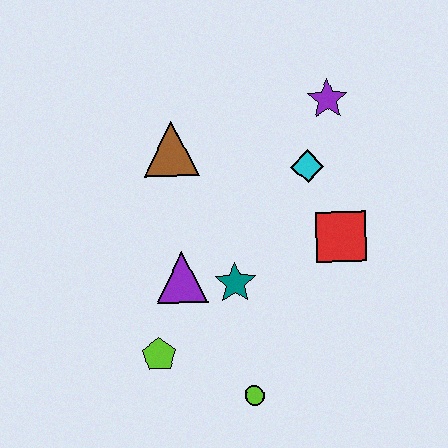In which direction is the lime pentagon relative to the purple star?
The lime pentagon is below the purple star.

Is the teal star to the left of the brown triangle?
No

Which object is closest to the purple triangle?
The teal star is closest to the purple triangle.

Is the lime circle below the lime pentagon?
Yes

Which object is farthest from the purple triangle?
The purple star is farthest from the purple triangle.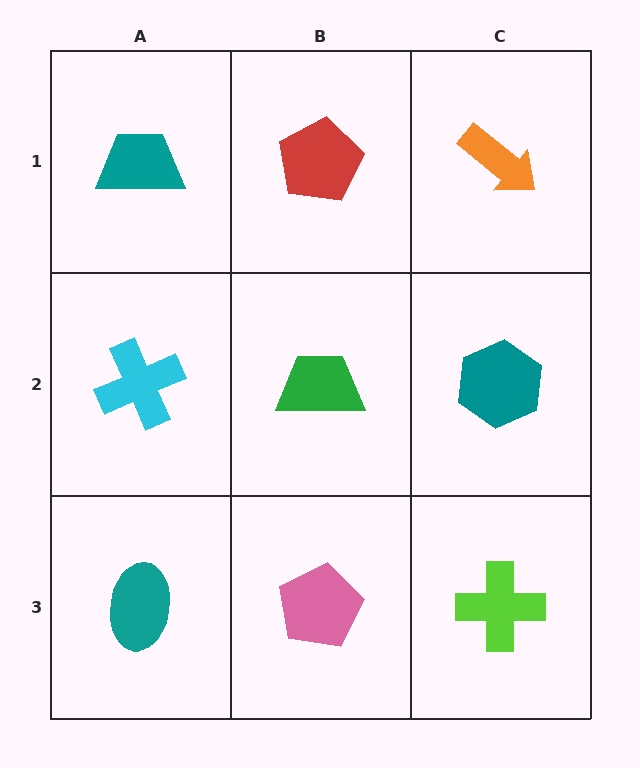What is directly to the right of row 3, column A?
A pink pentagon.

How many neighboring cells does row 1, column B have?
3.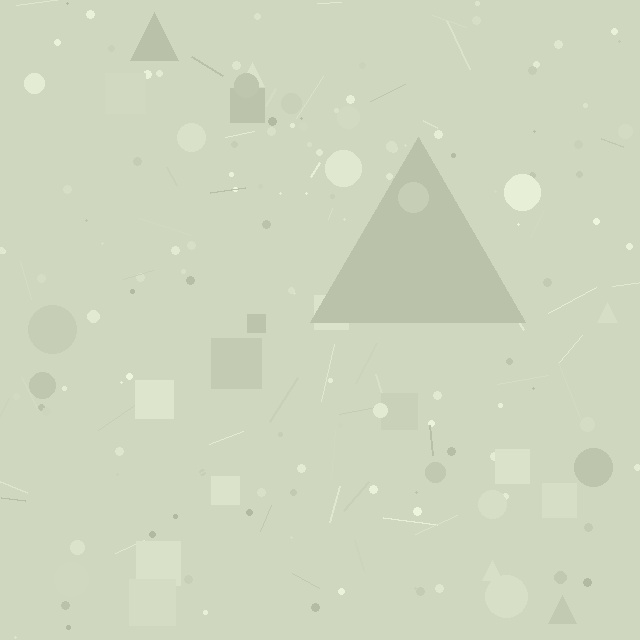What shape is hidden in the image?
A triangle is hidden in the image.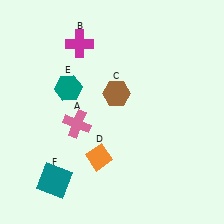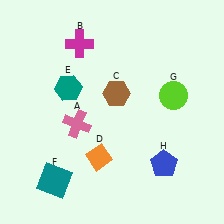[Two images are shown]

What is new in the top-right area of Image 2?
A lime circle (G) was added in the top-right area of Image 2.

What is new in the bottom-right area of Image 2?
A blue pentagon (H) was added in the bottom-right area of Image 2.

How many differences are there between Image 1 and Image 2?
There are 2 differences between the two images.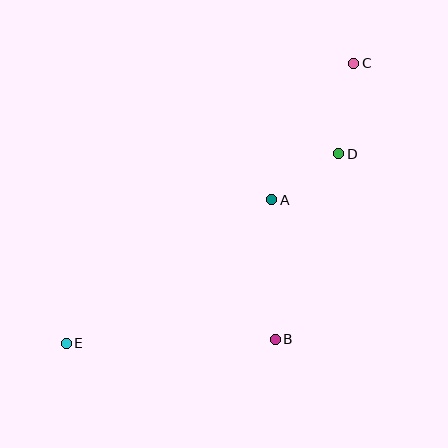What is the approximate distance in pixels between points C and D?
The distance between C and D is approximately 91 pixels.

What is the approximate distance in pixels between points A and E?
The distance between A and E is approximately 251 pixels.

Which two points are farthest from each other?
Points C and E are farthest from each other.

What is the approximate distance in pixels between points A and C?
The distance between A and C is approximately 159 pixels.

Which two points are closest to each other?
Points A and D are closest to each other.